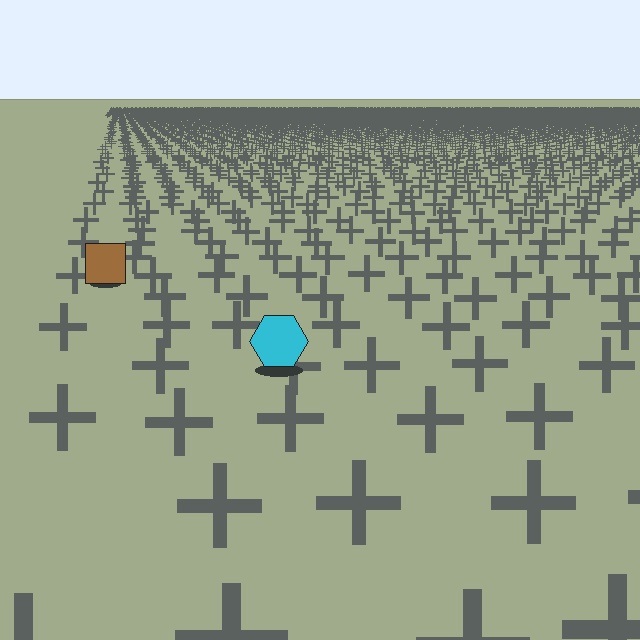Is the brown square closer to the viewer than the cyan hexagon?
No. The cyan hexagon is closer — you can tell from the texture gradient: the ground texture is coarser near it.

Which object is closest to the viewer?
The cyan hexagon is closest. The texture marks near it are larger and more spread out.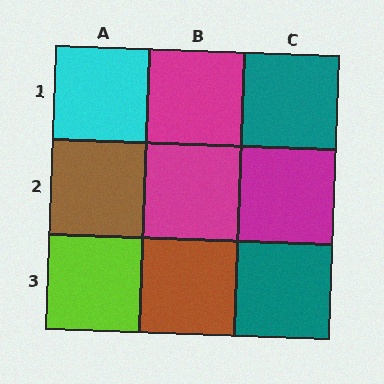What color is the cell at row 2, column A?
Brown.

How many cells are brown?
2 cells are brown.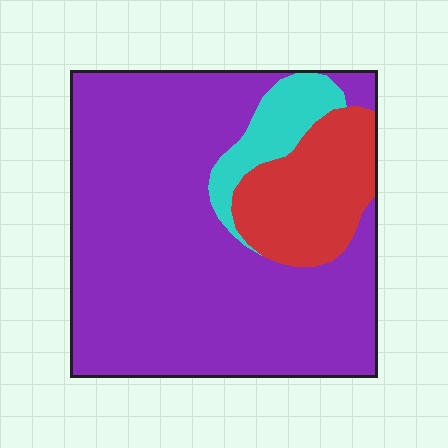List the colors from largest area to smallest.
From largest to smallest: purple, red, cyan.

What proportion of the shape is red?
Red covers 17% of the shape.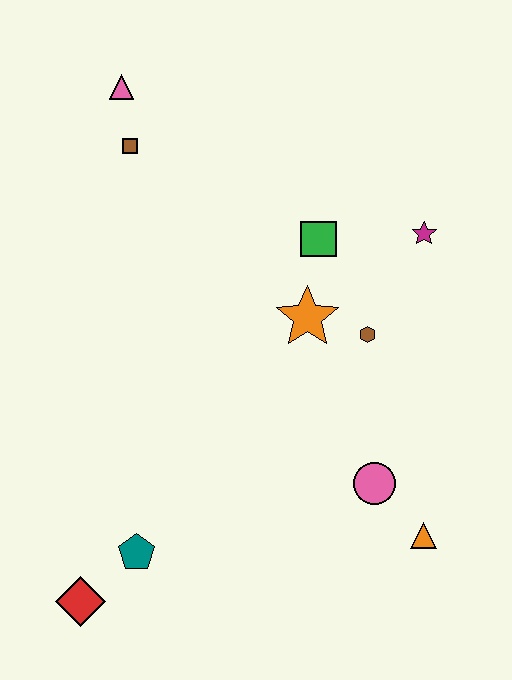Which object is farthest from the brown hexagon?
The red diamond is farthest from the brown hexagon.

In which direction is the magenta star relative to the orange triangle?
The magenta star is above the orange triangle.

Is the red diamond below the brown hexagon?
Yes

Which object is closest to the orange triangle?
The pink circle is closest to the orange triangle.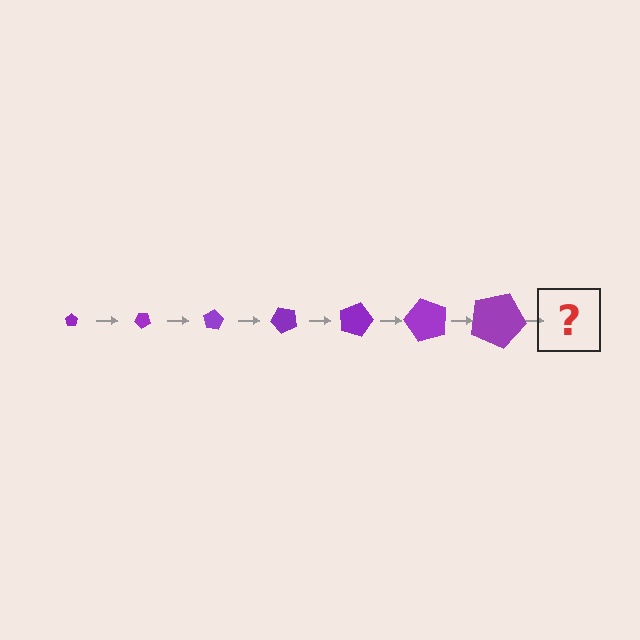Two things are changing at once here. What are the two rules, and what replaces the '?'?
The two rules are that the pentagon grows larger each step and it rotates 40 degrees each step. The '?' should be a pentagon, larger than the previous one and rotated 280 degrees from the start.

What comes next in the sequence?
The next element should be a pentagon, larger than the previous one and rotated 280 degrees from the start.